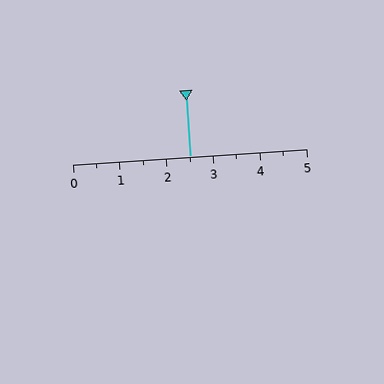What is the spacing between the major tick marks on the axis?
The major ticks are spaced 1 apart.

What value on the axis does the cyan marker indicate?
The marker indicates approximately 2.5.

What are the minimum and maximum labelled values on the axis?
The axis runs from 0 to 5.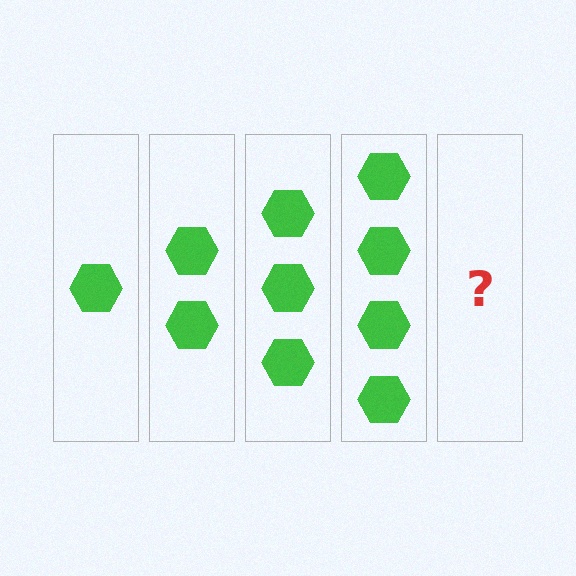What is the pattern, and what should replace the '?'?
The pattern is that each step adds one more hexagon. The '?' should be 5 hexagons.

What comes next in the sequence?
The next element should be 5 hexagons.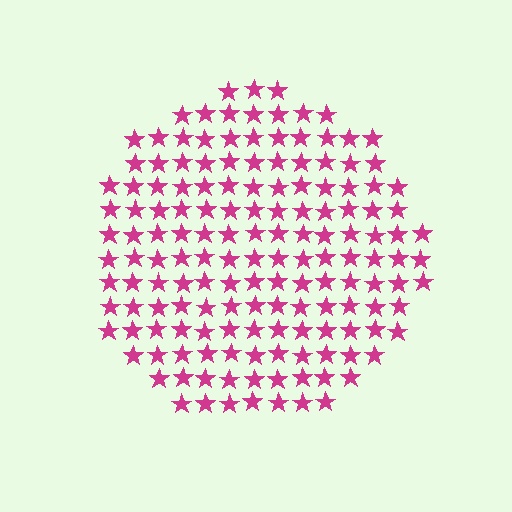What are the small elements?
The small elements are stars.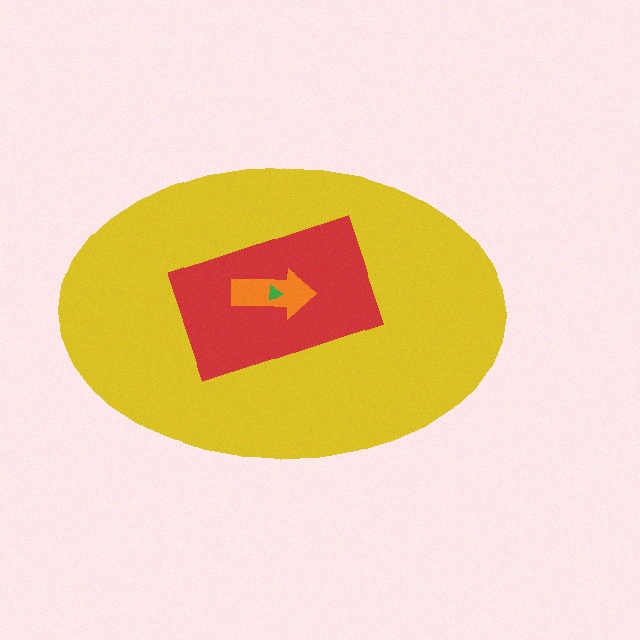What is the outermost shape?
The yellow ellipse.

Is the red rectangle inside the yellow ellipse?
Yes.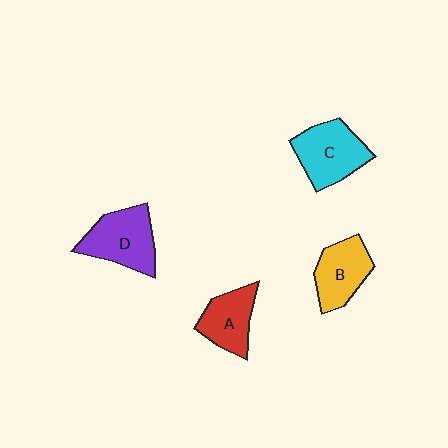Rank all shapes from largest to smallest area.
From largest to smallest: D (purple), C (cyan), B (yellow), A (red).